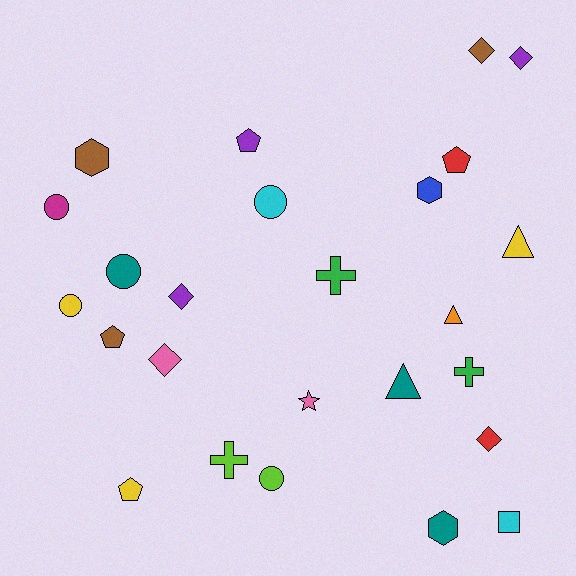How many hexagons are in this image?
There are 3 hexagons.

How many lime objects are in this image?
There are 2 lime objects.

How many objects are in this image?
There are 25 objects.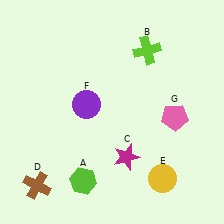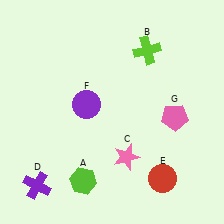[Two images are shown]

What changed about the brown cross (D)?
In Image 1, D is brown. In Image 2, it changed to purple.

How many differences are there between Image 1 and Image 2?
There are 3 differences between the two images.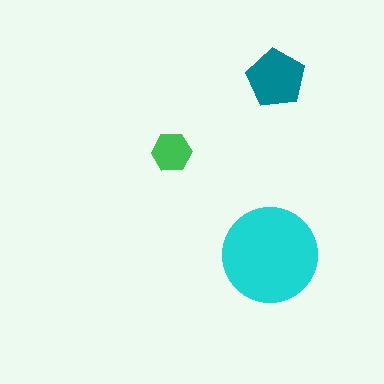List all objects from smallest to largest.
The green hexagon, the teal pentagon, the cyan circle.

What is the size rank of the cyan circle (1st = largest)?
1st.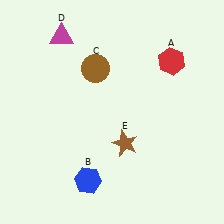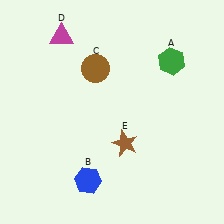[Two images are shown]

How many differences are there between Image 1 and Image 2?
There is 1 difference between the two images.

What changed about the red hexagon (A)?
In Image 1, A is red. In Image 2, it changed to green.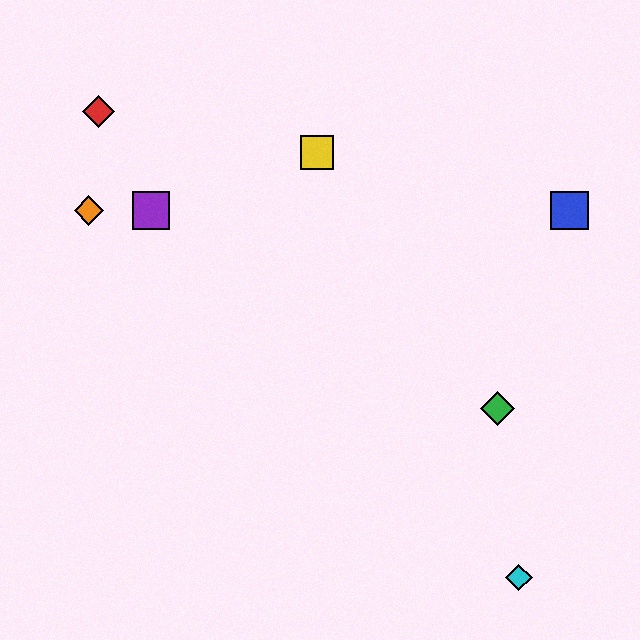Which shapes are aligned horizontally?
The blue square, the purple square, the orange diamond are aligned horizontally.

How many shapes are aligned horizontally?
3 shapes (the blue square, the purple square, the orange diamond) are aligned horizontally.